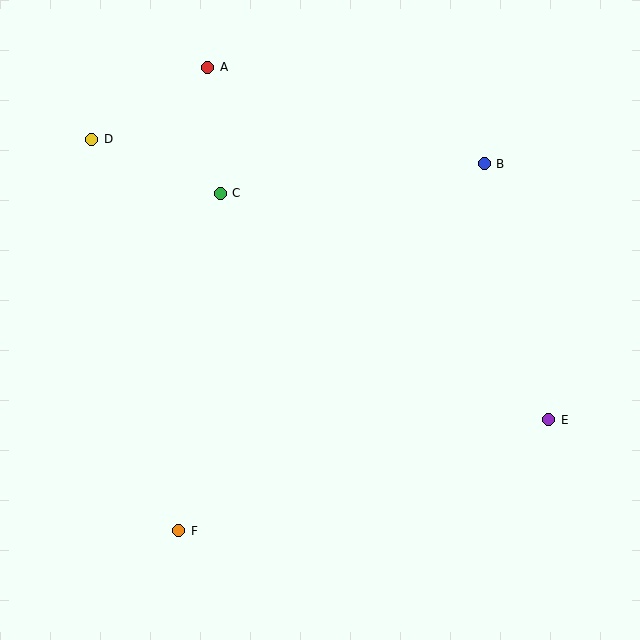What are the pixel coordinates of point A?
Point A is at (208, 67).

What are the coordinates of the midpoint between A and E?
The midpoint between A and E is at (378, 243).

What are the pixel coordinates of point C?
Point C is at (220, 193).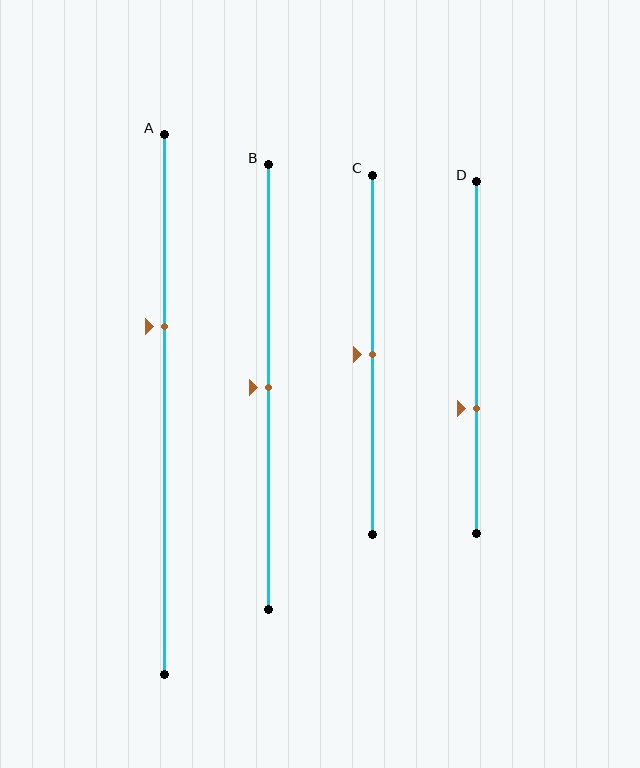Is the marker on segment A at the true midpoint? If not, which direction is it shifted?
No, the marker on segment A is shifted upward by about 14% of the segment length.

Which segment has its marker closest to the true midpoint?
Segment B has its marker closest to the true midpoint.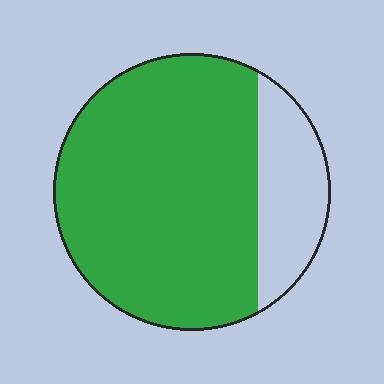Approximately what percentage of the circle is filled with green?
Approximately 80%.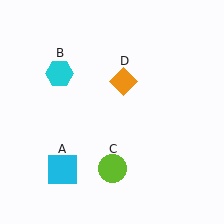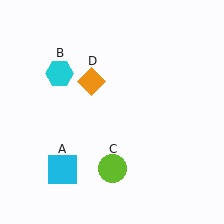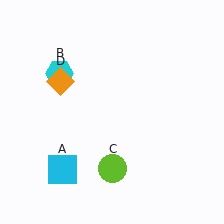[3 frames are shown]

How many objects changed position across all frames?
1 object changed position: orange diamond (object D).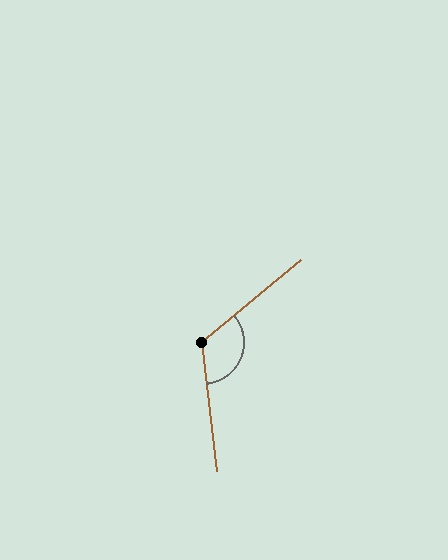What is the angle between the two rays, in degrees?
Approximately 124 degrees.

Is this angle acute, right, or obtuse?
It is obtuse.